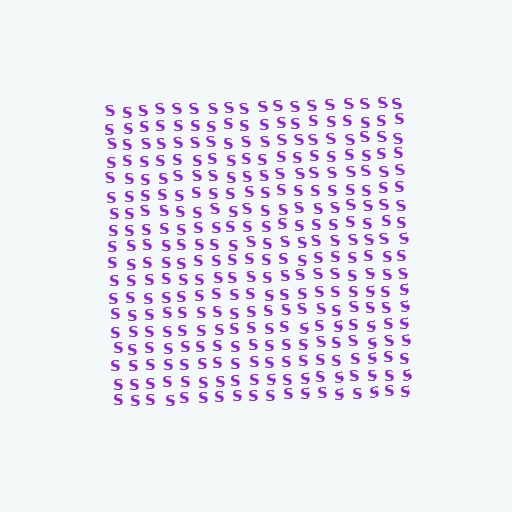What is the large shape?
The large shape is a square.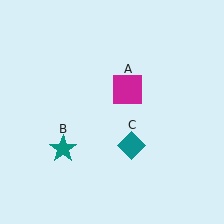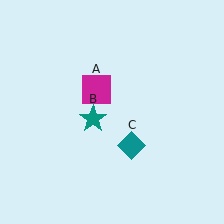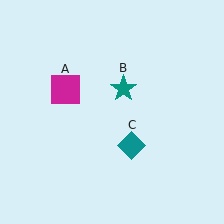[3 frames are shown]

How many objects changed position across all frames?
2 objects changed position: magenta square (object A), teal star (object B).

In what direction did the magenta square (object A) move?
The magenta square (object A) moved left.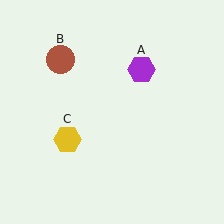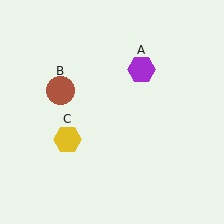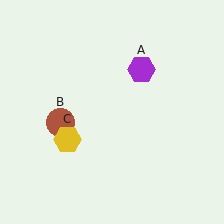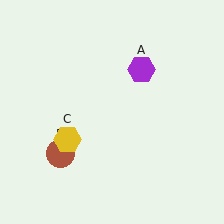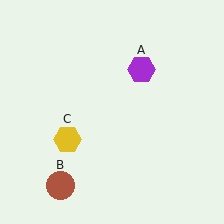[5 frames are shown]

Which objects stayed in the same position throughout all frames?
Purple hexagon (object A) and yellow hexagon (object C) remained stationary.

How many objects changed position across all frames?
1 object changed position: brown circle (object B).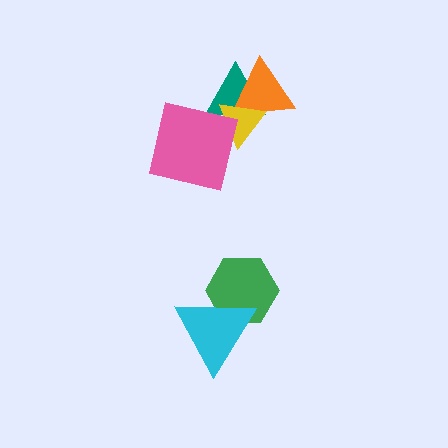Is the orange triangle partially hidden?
Yes, it is partially covered by another shape.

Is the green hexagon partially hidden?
Yes, it is partially covered by another shape.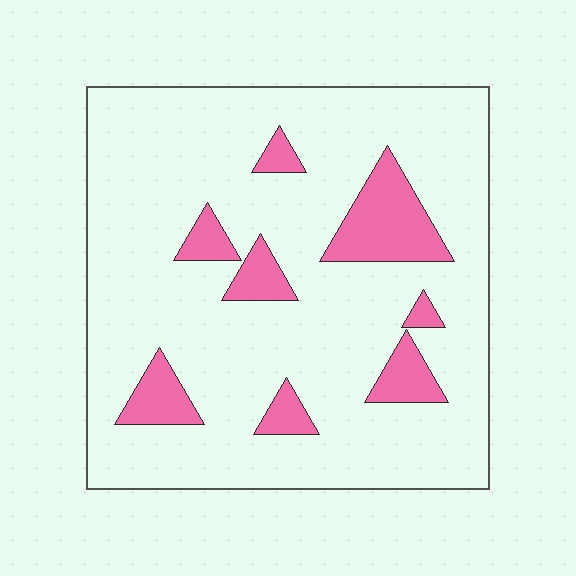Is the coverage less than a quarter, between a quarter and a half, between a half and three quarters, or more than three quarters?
Less than a quarter.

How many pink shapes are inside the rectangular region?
8.